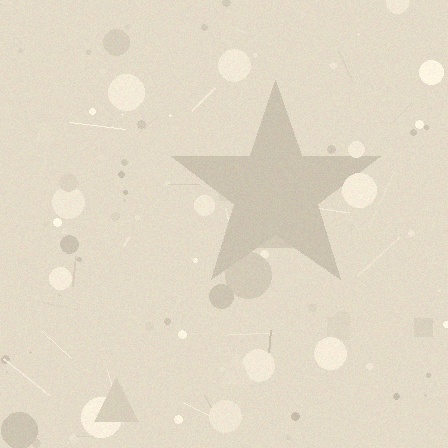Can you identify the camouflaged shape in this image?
The camouflaged shape is a star.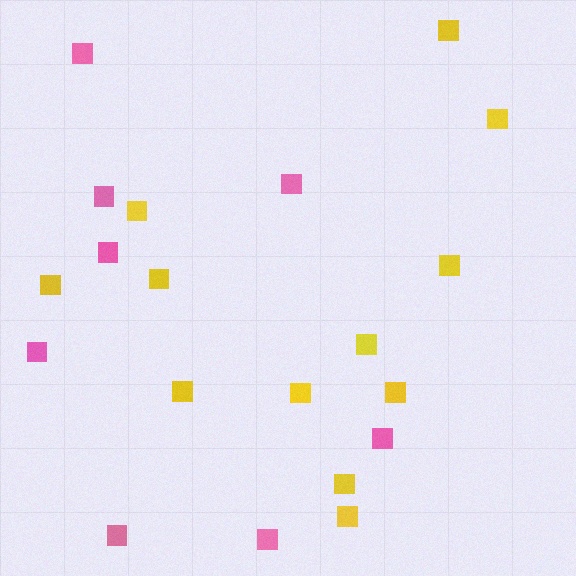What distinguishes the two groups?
There are 2 groups: one group of yellow squares (12) and one group of pink squares (8).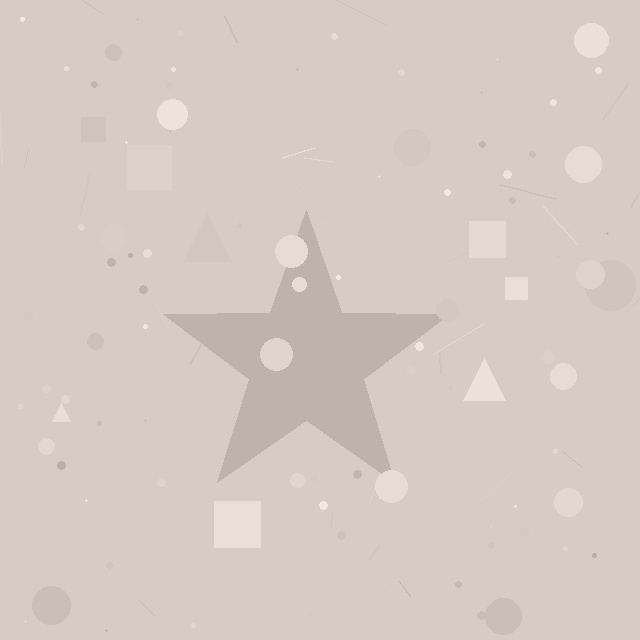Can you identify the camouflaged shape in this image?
The camouflaged shape is a star.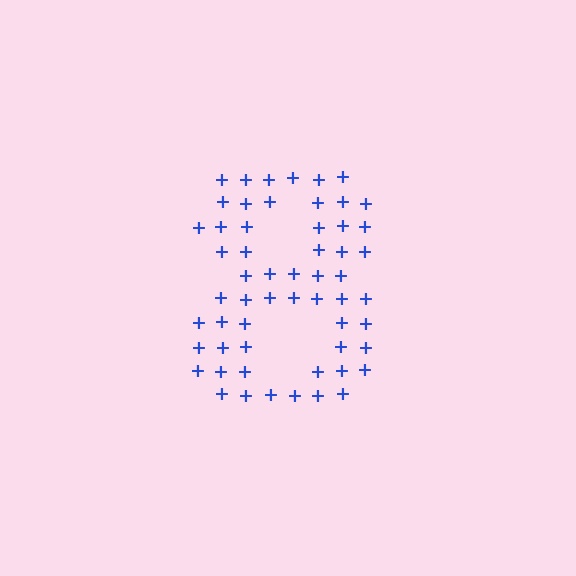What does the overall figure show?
The overall figure shows the digit 8.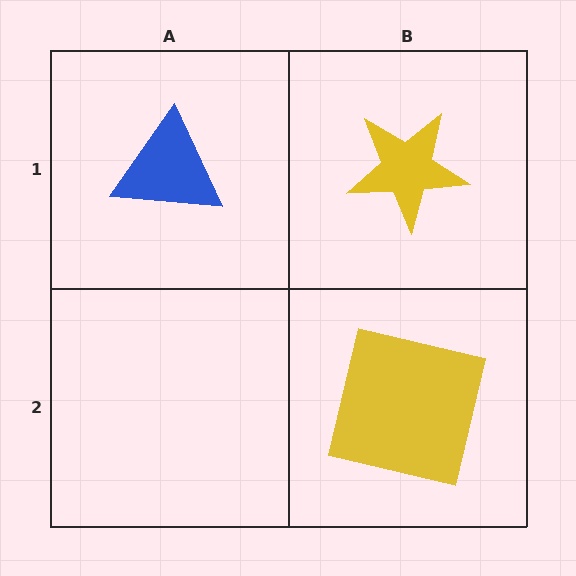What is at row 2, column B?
A yellow square.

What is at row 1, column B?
A yellow star.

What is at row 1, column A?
A blue triangle.